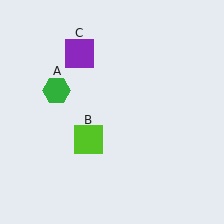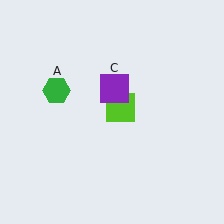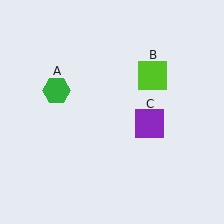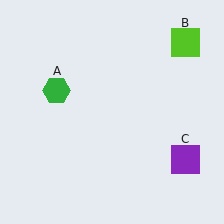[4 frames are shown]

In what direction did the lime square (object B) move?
The lime square (object B) moved up and to the right.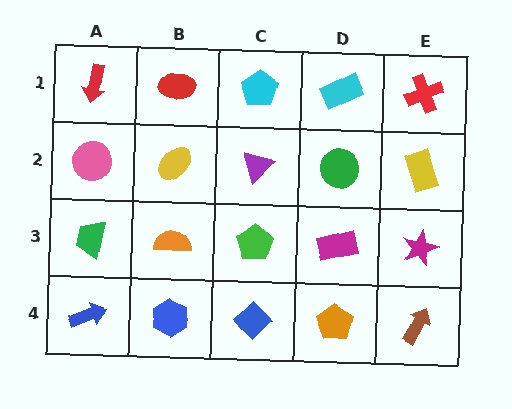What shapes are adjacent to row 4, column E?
A magenta star (row 3, column E), an orange pentagon (row 4, column D).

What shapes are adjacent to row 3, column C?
A purple triangle (row 2, column C), a blue diamond (row 4, column C), an orange semicircle (row 3, column B), a magenta rectangle (row 3, column D).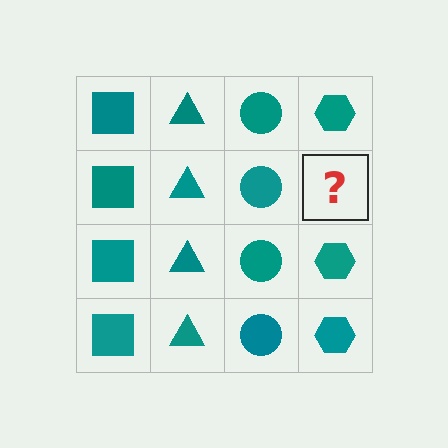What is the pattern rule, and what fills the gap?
The rule is that each column has a consistent shape. The gap should be filled with a teal hexagon.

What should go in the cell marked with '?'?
The missing cell should contain a teal hexagon.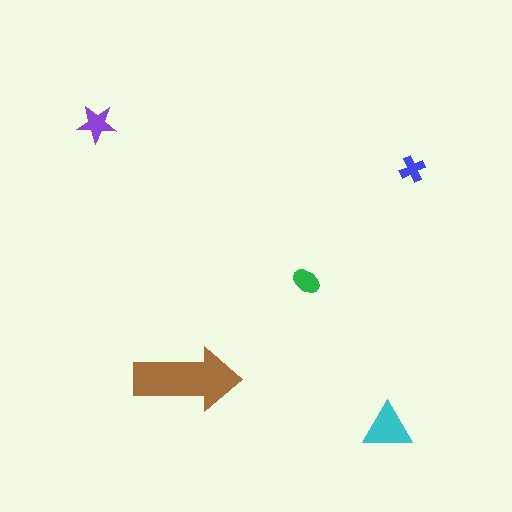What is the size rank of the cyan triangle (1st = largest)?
2nd.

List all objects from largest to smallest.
The brown arrow, the cyan triangle, the purple star, the green ellipse, the blue cross.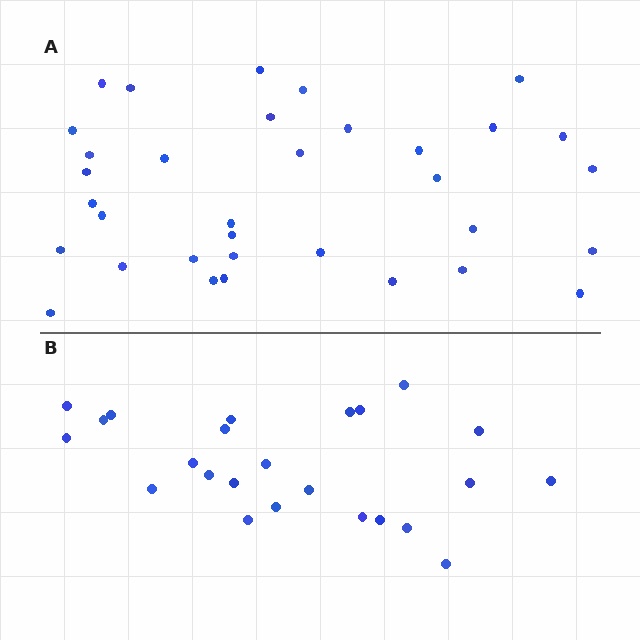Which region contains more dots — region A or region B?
Region A (the top region) has more dots.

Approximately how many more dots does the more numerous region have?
Region A has roughly 10 or so more dots than region B.